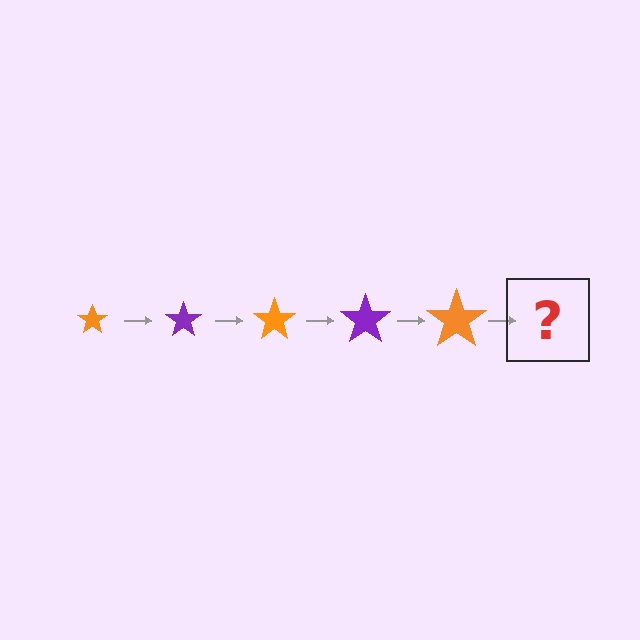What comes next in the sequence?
The next element should be a purple star, larger than the previous one.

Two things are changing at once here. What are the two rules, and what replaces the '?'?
The two rules are that the star grows larger each step and the color cycles through orange and purple. The '?' should be a purple star, larger than the previous one.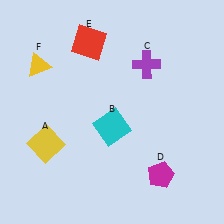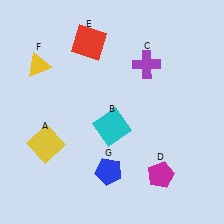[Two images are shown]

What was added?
A blue pentagon (G) was added in Image 2.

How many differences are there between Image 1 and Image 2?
There is 1 difference between the two images.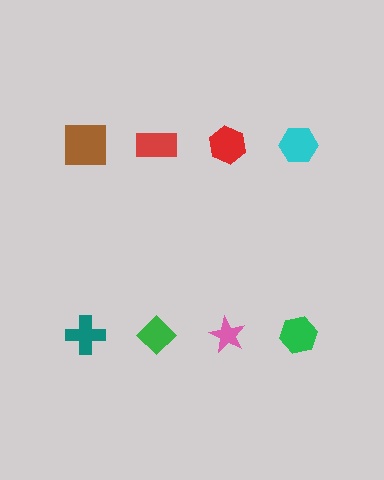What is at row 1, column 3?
A red hexagon.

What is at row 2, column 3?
A pink star.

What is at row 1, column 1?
A brown square.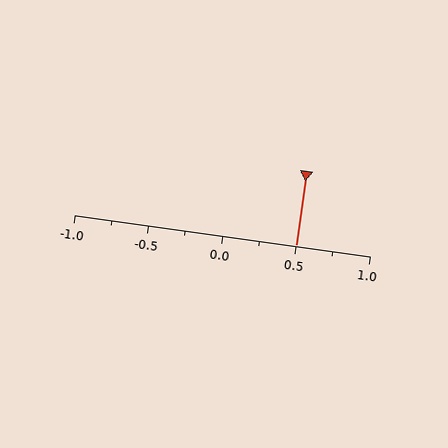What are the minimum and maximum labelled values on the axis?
The axis runs from -1.0 to 1.0.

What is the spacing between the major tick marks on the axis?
The major ticks are spaced 0.5 apart.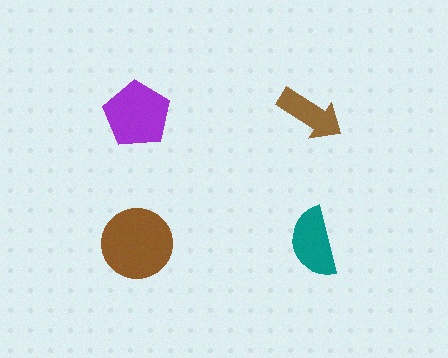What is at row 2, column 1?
A brown circle.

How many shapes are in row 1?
2 shapes.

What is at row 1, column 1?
A purple pentagon.